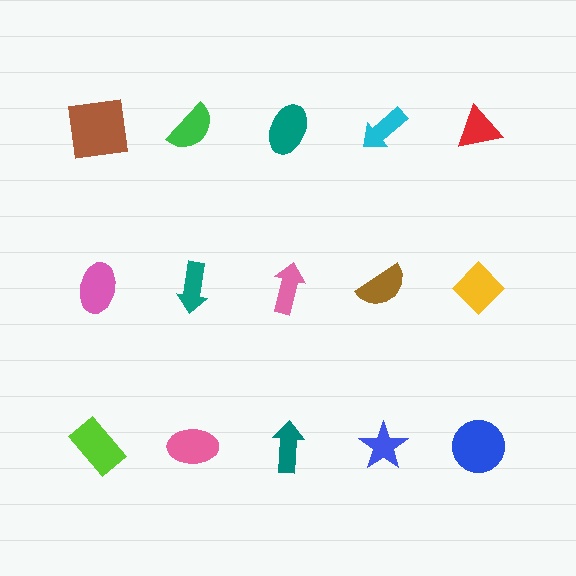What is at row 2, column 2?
A teal arrow.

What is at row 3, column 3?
A teal arrow.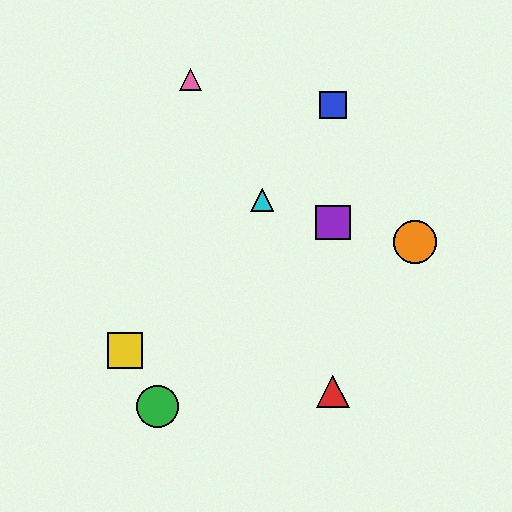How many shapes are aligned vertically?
3 shapes (the red triangle, the blue square, the purple square) are aligned vertically.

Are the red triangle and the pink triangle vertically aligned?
No, the red triangle is at x≈333 and the pink triangle is at x≈190.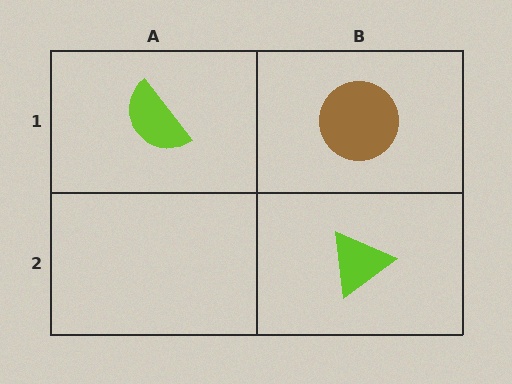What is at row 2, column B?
A lime triangle.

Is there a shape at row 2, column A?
No, that cell is empty.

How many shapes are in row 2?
1 shape.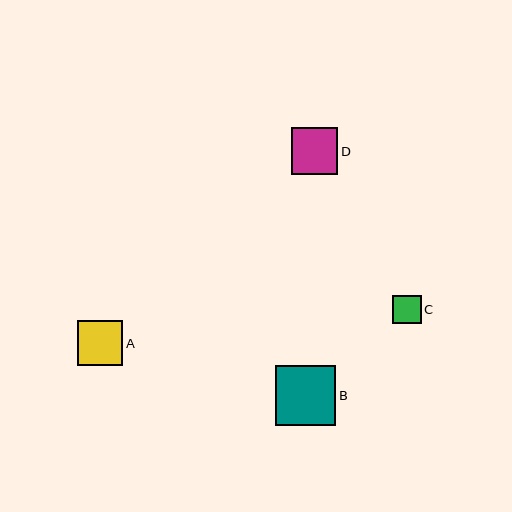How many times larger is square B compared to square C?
Square B is approximately 2.1 times the size of square C.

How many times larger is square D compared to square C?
Square D is approximately 1.6 times the size of square C.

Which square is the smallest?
Square C is the smallest with a size of approximately 28 pixels.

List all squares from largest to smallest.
From largest to smallest: B, D, A, C.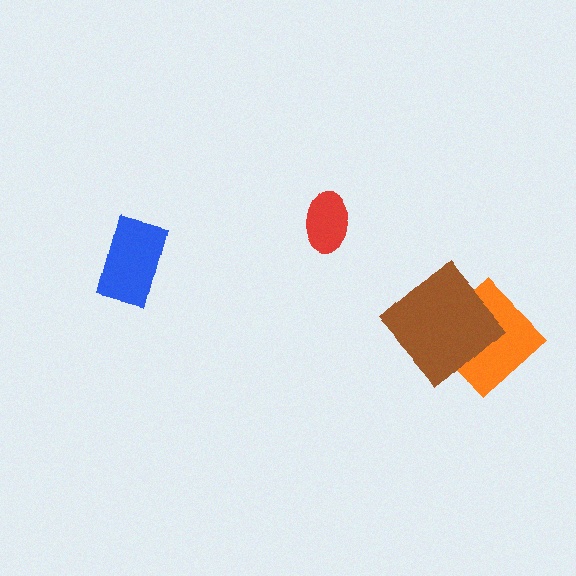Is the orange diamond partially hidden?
Yes, it is partially covered by another shape.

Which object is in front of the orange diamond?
The brown diamond is in front of the orange diamond.